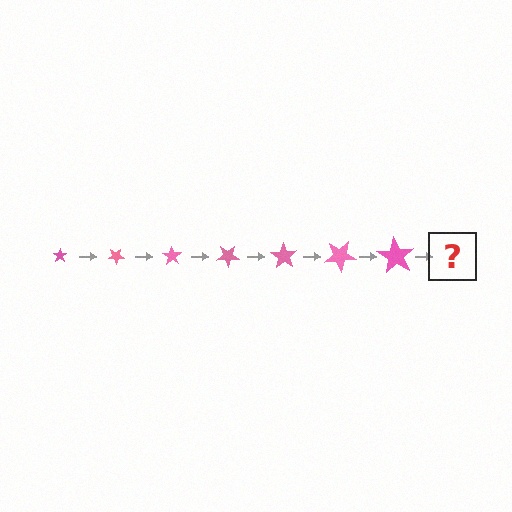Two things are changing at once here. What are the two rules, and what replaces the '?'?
The two rules are that the star grows larger each step and it rotates 35 degrees each step. The '?' should be a star, larger than the previous one and rotated 245 degrees from the start.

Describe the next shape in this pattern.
It should be a star, larger than the previous one and rotated 245 degrees from the start.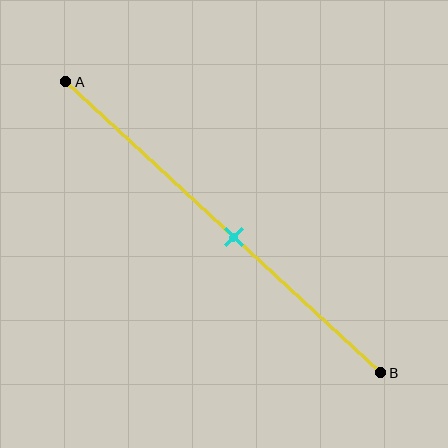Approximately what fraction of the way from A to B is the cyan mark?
The cyan mark is approximately 55% of the way from A to B.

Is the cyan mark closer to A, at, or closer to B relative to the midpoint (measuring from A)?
The cyan mark is closer to point B than the midpoint of segment AB.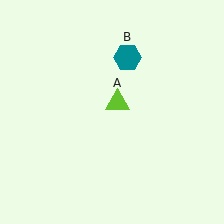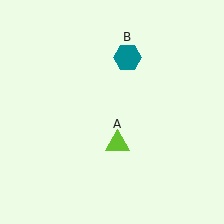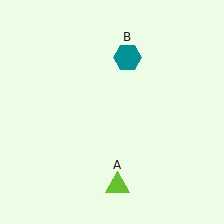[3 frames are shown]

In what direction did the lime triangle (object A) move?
The lime triangle (object A) moved down.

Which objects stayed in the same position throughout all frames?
Teal hexagon (object B) remained stationary.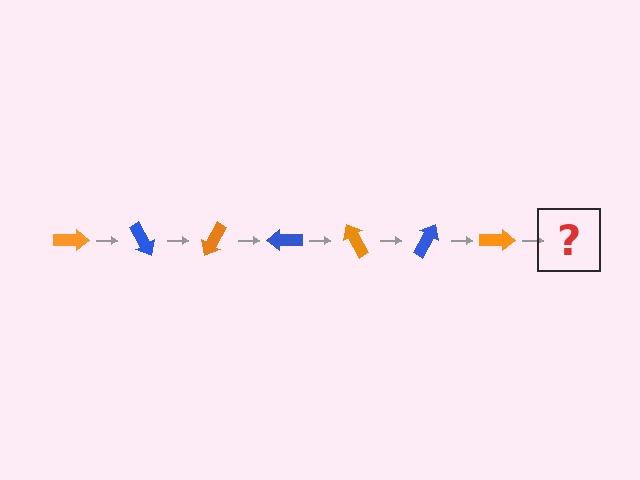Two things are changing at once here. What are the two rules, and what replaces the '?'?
The two rules are that it rotates 60 degrees each step and the color cycles through orange and blue. The '?' should be a blue arrow, rotated 420 degrees from the start.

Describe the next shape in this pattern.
It should be a blue arrow, rotated 420 degrees from the start.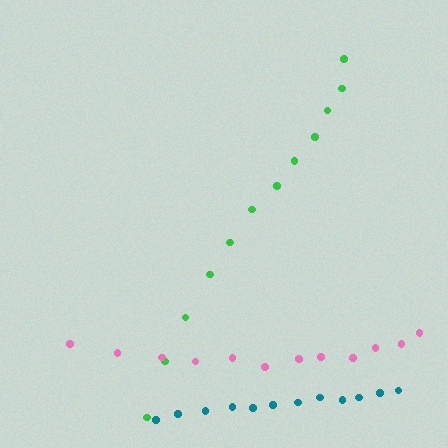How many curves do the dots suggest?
There are 3 distinct paths.